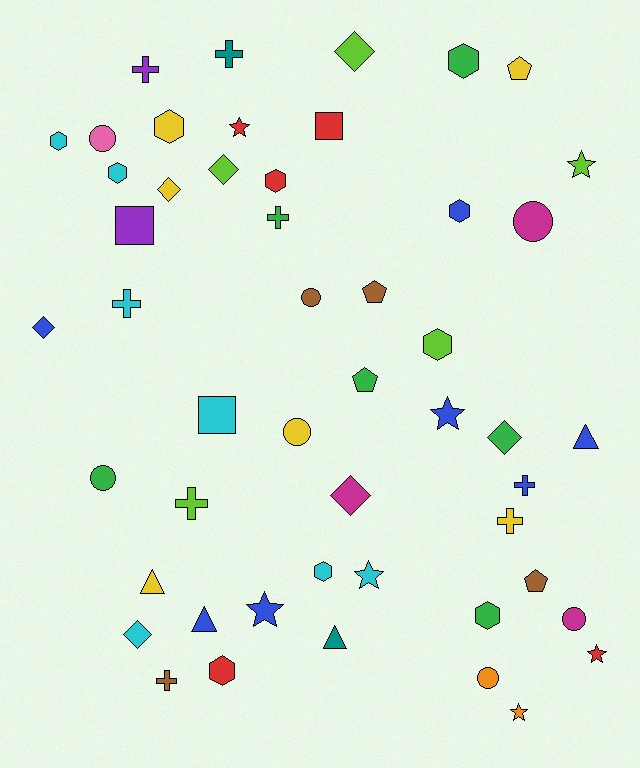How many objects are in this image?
There are 50 objects.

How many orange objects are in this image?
There are 2 orange objects.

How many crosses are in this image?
There are 8 crosses.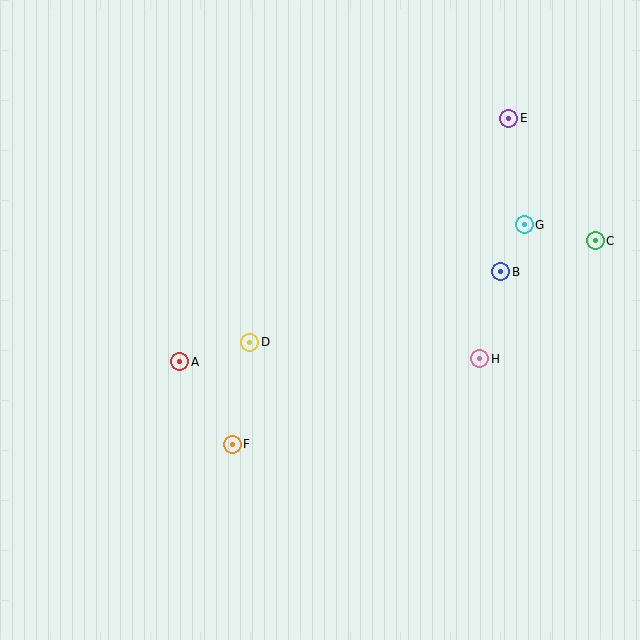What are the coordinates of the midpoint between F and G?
The midpoint between F and G is at (378, 335).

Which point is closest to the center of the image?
Point D at (250, 342) is closest to the center.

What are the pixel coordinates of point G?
Point G is at (524, 225).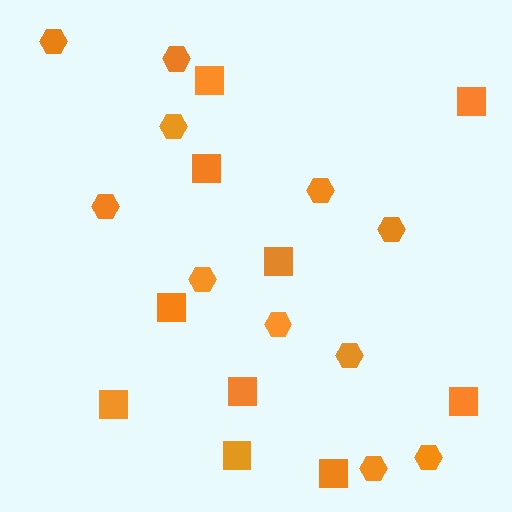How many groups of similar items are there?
There are 2 groups: one group of squares (10) and one group of hexagons (11).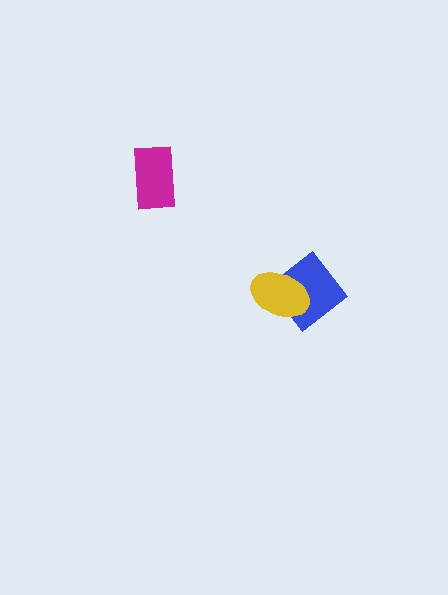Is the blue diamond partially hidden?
Yes, it is partially covered by another shape.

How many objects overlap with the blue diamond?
1 object overlaps with the blue diamond.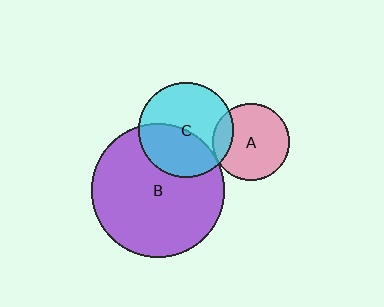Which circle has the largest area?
Circle B (purple).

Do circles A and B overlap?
Yes.